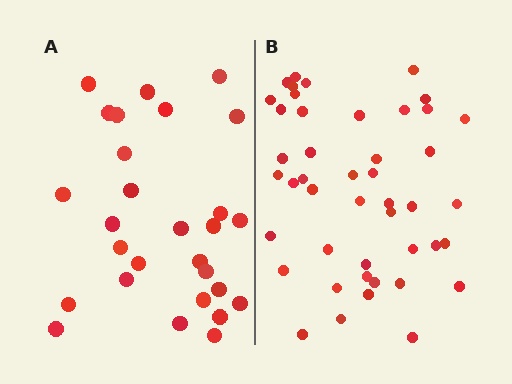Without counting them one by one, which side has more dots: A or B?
Region B (the right region) has more dots.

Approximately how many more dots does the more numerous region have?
Region B has approximately 15 more dots than region A.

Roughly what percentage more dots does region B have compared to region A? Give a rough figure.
About 60% more.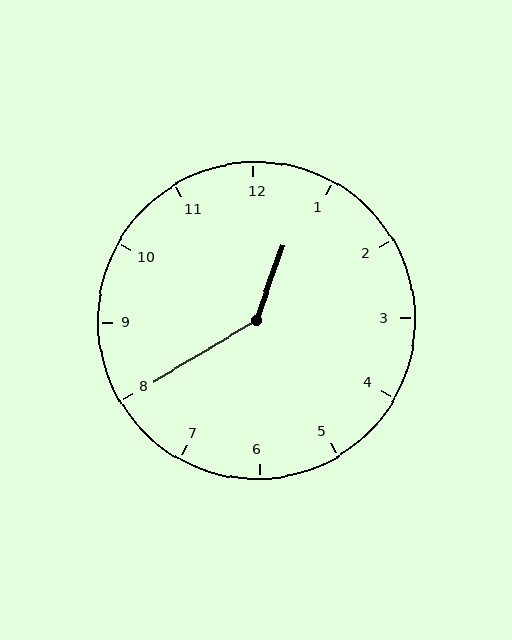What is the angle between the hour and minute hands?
Approximately 140 degrees.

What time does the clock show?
12:40.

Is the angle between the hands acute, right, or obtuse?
It is obtuse.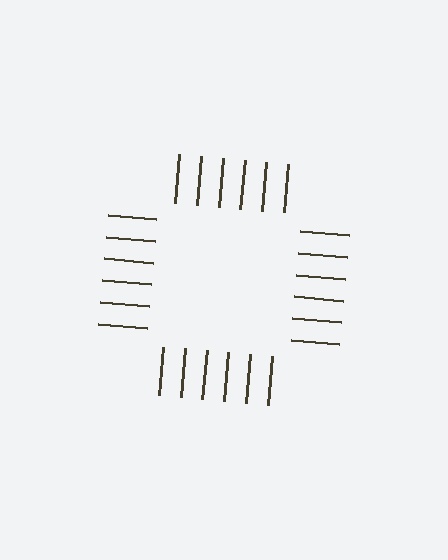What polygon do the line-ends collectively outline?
An illusory square — the line segments terminate on its edges but no continuous stroke is drawn.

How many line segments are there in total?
24 — 6 along each of the 4 edges.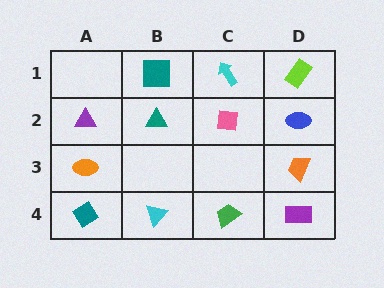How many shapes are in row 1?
3 shapes.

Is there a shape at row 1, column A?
No, that cell is empty.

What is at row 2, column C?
A pink square.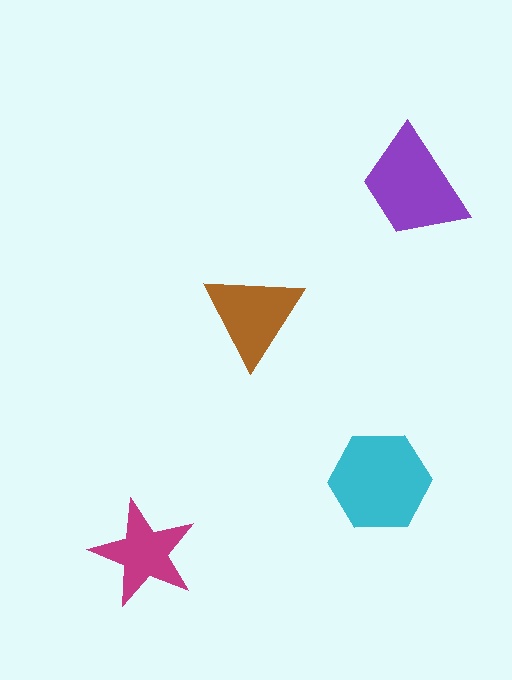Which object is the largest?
The cyan hexagon.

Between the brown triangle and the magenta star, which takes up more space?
The brown triangle.